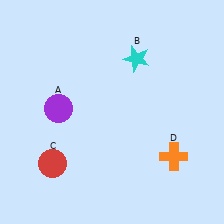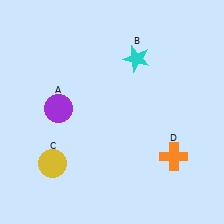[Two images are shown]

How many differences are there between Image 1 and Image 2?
There is 1 difference between the two images.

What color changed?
The circle (C) changed from red in Image 1 to yellow in Image 2.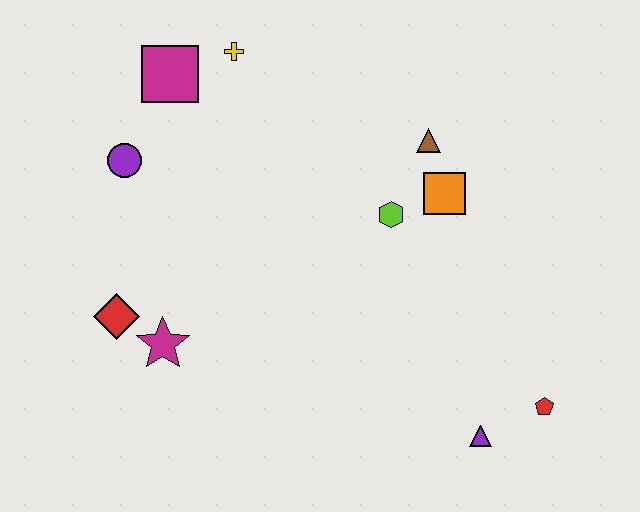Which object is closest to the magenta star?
The red diamond is closest to the magenta star.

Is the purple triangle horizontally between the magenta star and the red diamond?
No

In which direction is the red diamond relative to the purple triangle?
The red diamond is to the left of the purple triangle.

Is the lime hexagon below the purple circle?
Yes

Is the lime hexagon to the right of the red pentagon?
No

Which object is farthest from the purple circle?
The red pentagon is farthest from the purple circle.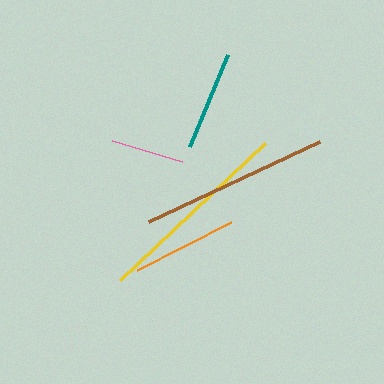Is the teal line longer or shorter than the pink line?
The teal line is longer than the pink line.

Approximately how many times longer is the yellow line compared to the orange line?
The yellow line is approximately 1.9 times the length of the orange line.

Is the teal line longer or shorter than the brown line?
The brown line is longer than the teal line.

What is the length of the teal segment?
The teal segment is approximately 100 pixels long.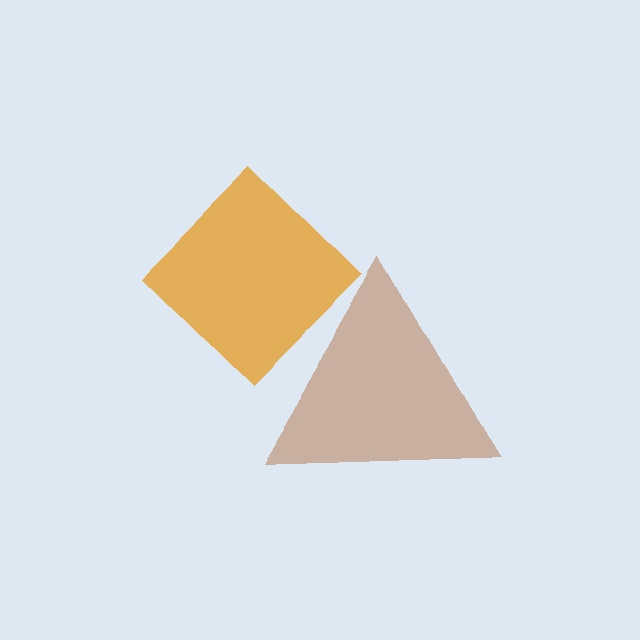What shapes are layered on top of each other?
The layered shapes are: an orange diamond, a brown triangle.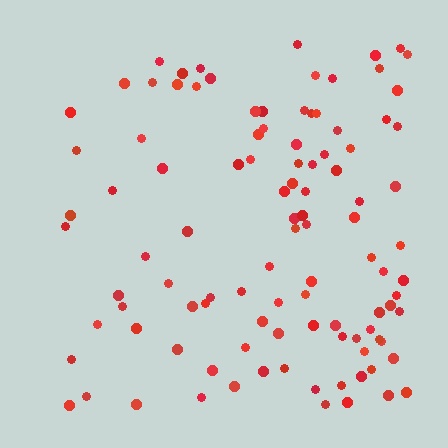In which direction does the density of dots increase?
From left to right, with the right side densest.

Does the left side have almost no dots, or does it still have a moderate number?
Still a moderate number, just noticeably fewer than the right.